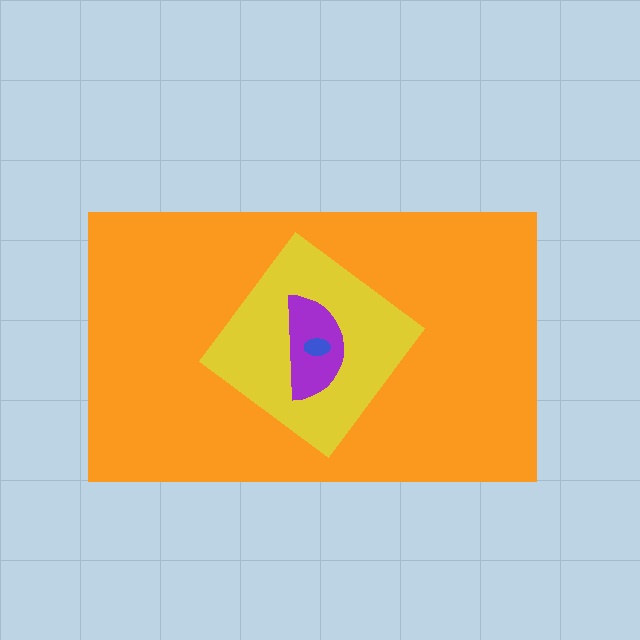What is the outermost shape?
The orange rectangle.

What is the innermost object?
The blue ellipse.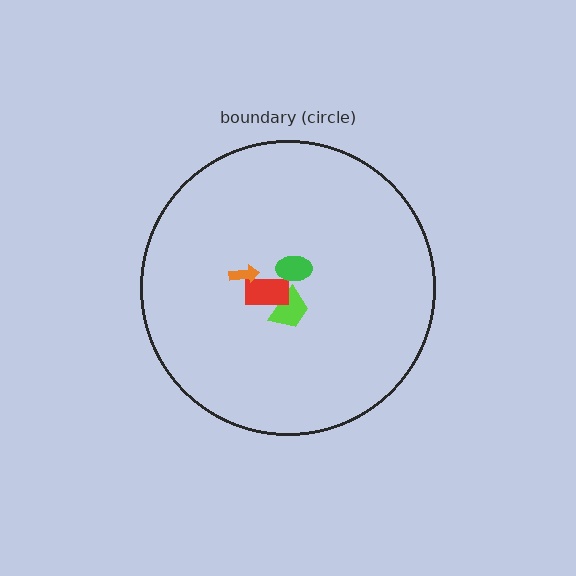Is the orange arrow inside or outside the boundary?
Inside.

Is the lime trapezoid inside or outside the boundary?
Inside.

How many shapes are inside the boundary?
4 inside, 0 outside.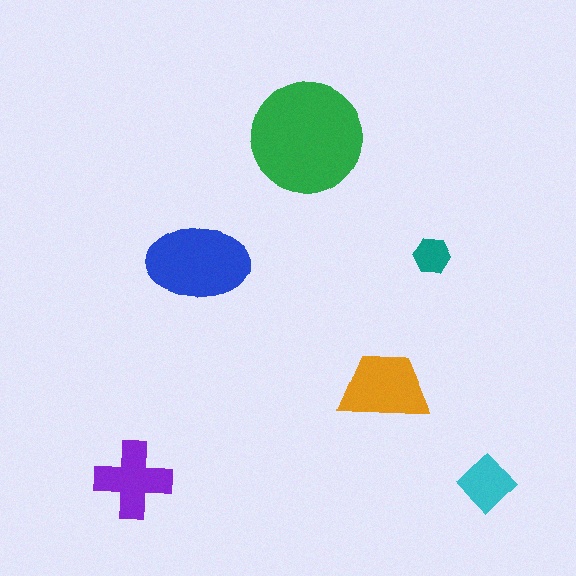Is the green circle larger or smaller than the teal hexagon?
Larger.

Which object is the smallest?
The teal hexagon.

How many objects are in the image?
There are 6 objects in the image.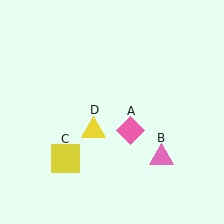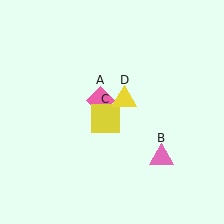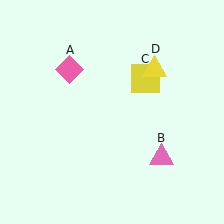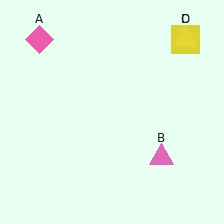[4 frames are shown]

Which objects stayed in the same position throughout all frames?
Pink triangle (object B) remained stationary.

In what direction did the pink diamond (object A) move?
The pink diamond (object A) moved up and to the left.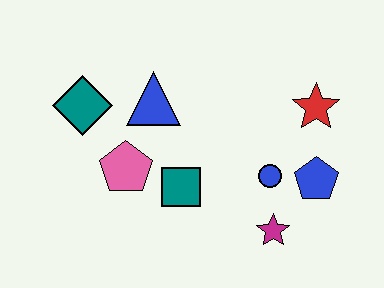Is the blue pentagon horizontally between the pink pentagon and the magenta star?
No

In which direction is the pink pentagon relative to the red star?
The pink pentagon is to the left of the red star.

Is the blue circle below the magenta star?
No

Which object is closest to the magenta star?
The blue circle is closest to the magenta star.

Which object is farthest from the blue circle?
The teal diamond is farthest from the blue circle.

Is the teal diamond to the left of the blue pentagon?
Yes